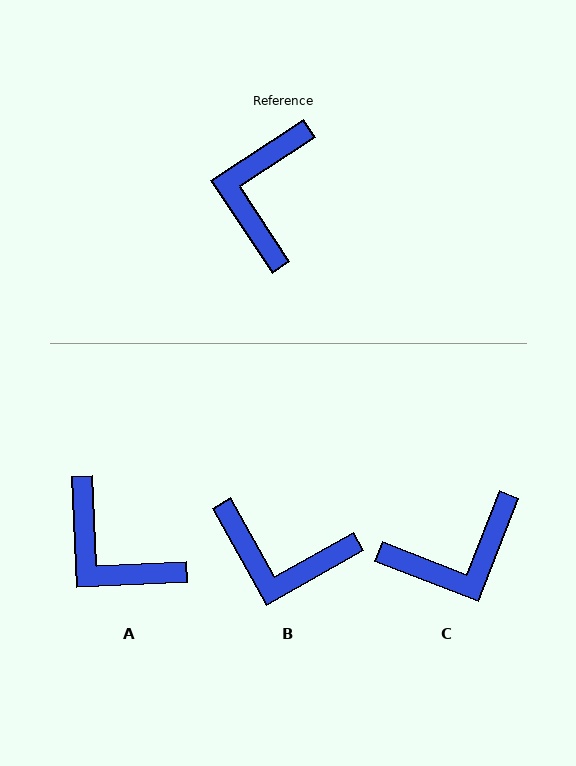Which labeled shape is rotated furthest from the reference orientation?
C, about 125 degrees away.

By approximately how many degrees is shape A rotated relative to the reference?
Approximately 59 degrees counter-clockwise.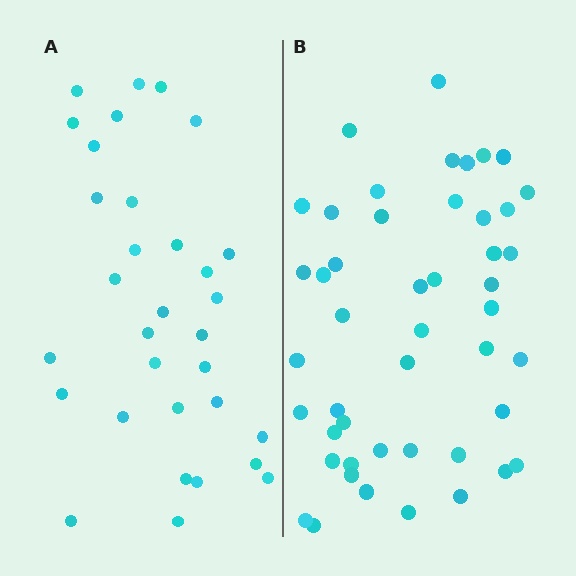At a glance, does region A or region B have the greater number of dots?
Region B (the right region) has more dots.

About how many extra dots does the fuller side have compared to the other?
Region B has approximately 15 more dots than region A.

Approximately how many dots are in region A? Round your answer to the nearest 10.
About 30 dots. (The exact count is 32, which rounds to 30.)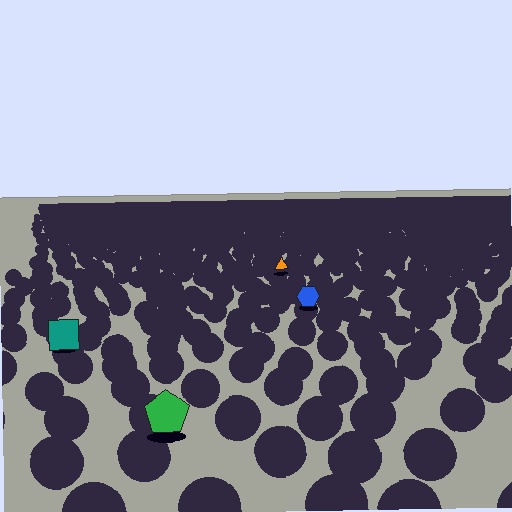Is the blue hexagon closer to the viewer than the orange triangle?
Yes. The blue hexagon is closer — you can tell from the texture gradient: the ground texture is coarser near it.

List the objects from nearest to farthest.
From nearest to farthest: the green pentagon, the teal square, the blue hexagon, the orange triangle.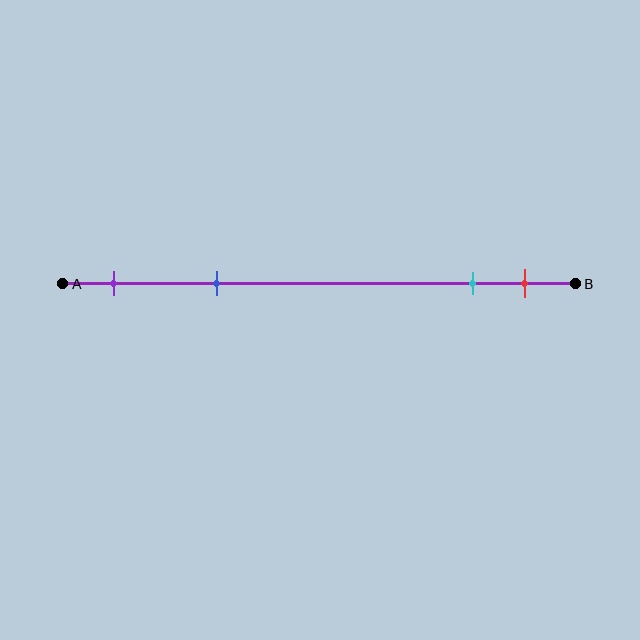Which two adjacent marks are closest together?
The cyan and red marks are the closest adjacent pair.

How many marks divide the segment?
There are 4 marks dividing the segment.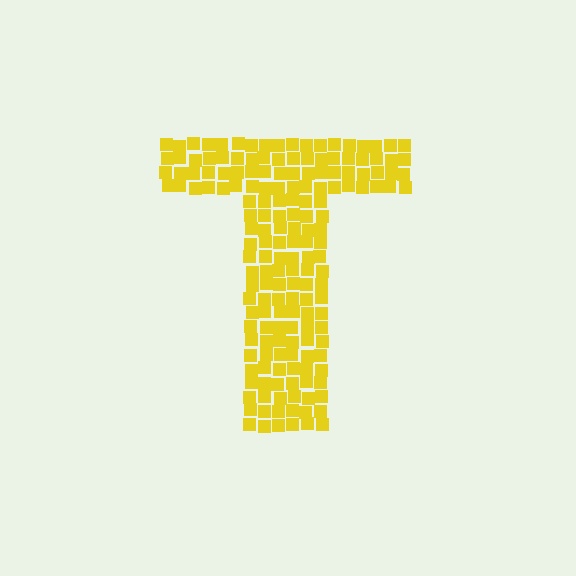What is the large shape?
The large shape is the letter T.